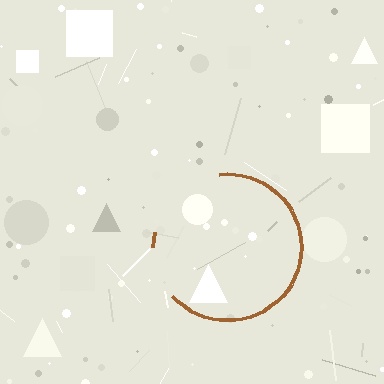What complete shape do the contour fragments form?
The contour fragments form a circle.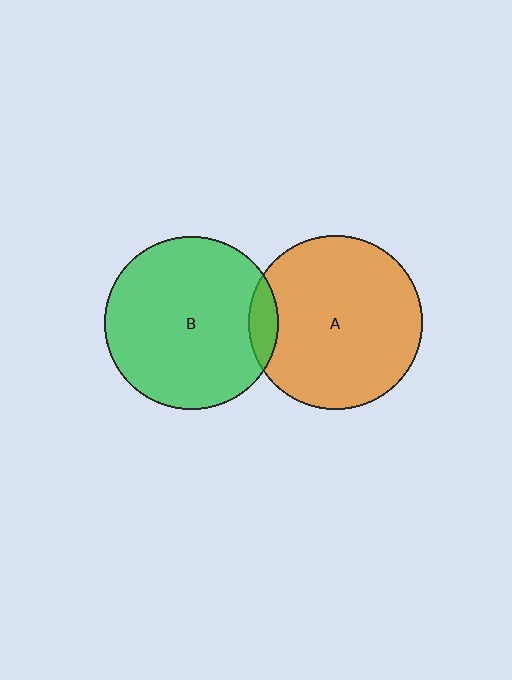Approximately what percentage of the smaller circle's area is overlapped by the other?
Approximately 10%.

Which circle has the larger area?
Circle A (orange).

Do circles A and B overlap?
Yes.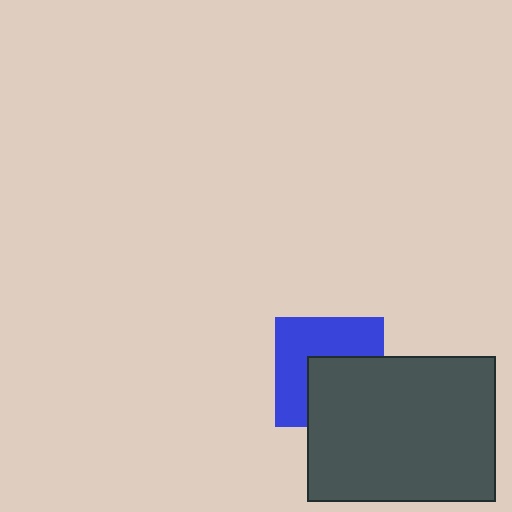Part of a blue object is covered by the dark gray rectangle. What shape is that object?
It is a square.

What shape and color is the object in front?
The object in front is a dark gray rectangle.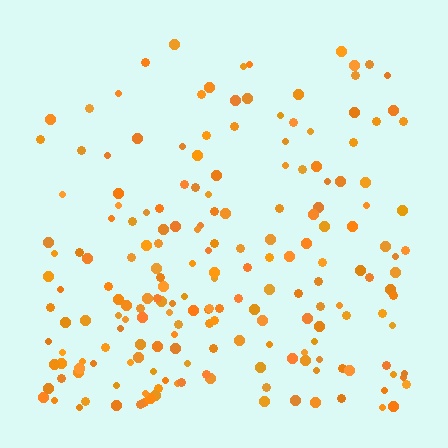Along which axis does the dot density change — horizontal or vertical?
Vertical.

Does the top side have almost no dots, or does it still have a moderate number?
Still a moderate number, just noticeably fewer than the bottom.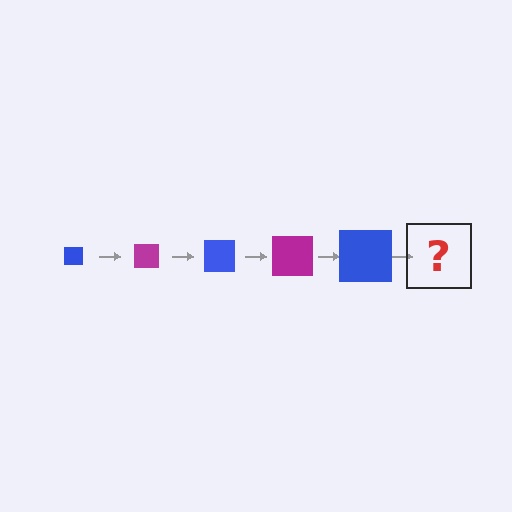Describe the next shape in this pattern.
It should be a magenta square, larger than the previous one.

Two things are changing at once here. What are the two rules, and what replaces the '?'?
The two rules are that the square grows larger each step and the color cycles through blue and magenta. The '?' should be a magenta square, larger than the previous one.